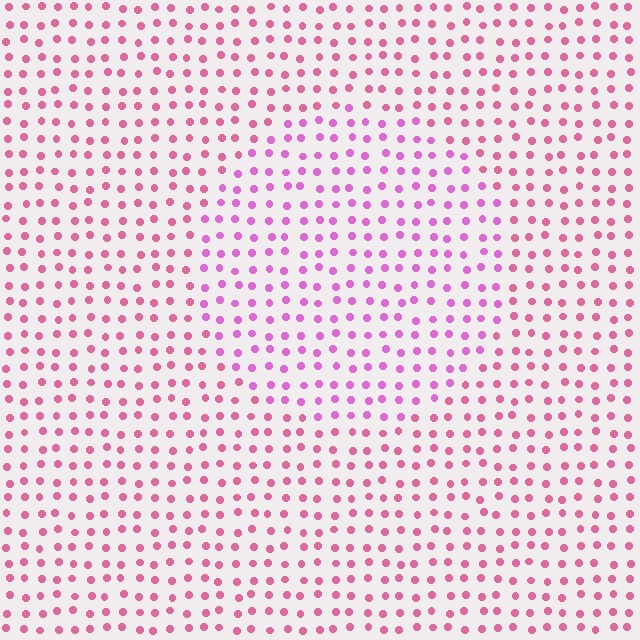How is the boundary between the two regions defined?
The boundary is defined purely by a slight shift in hue (about 27 degrees). Spacing, size, and orientation are identical on both sides.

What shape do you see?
I see a circle.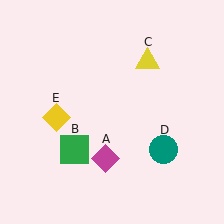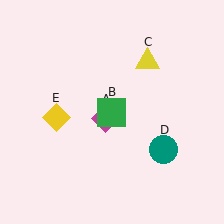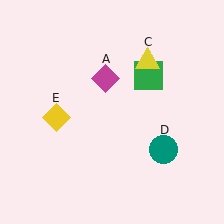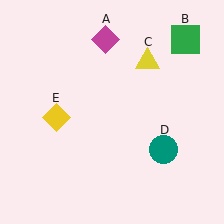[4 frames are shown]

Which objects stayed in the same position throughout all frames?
Yellow triangle (object C) and teal circle (object D) and yellow diamond (object E) remained stationary.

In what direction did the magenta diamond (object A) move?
The magenta diamond (object A) moved up.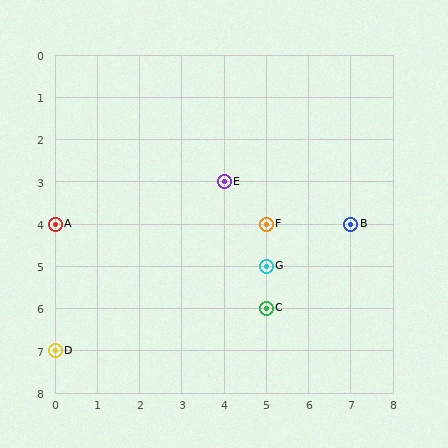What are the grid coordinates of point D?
Point D is at grid coordinates (0, 7).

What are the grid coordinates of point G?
Point G is at grid coordinates (5, 5).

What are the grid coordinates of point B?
Point B is at grid coordinates (7, 4).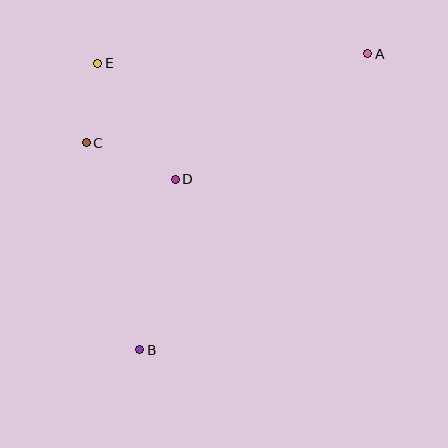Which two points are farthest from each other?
Points A and B are farthest from each other.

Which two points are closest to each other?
Points C and E are closest to each other.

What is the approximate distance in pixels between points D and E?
The distance between D and E is approximately 140 pixels.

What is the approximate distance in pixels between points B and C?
The distance between B and C is approximately 214 pixels.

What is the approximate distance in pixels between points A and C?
The distance between A and C is approximately 295 pixels.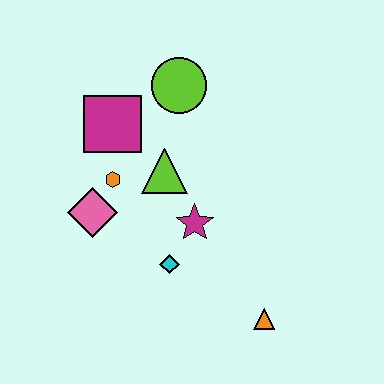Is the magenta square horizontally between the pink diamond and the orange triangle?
Yes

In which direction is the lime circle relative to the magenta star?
The lime circle is above the magenta star.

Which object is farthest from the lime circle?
The orange triangle is farthest from the lime circle.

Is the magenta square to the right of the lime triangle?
No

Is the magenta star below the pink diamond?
Yes